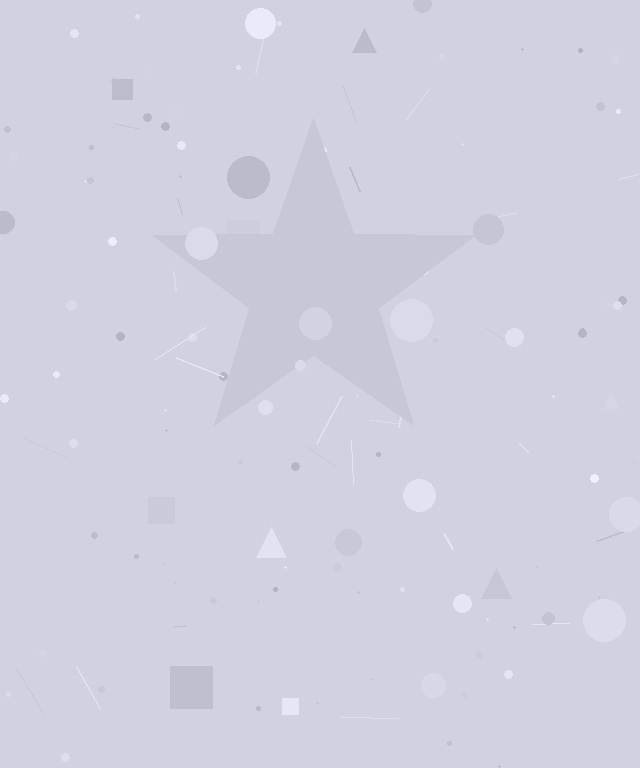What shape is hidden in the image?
A star is hidden in the image.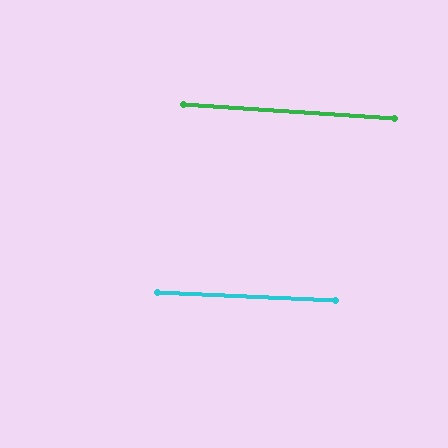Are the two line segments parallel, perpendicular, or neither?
Parallel — their directions differ by only 1.2°.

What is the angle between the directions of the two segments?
Approximately 1 degree.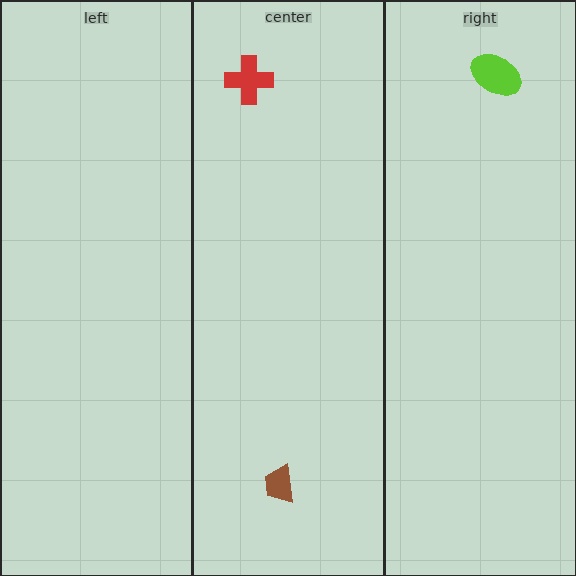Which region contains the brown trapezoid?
The center region.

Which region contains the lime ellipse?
The right region.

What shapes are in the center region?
The brown trapezoid, the red cross.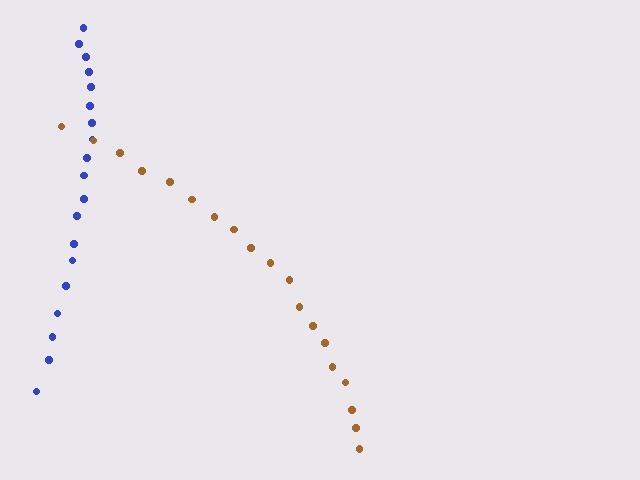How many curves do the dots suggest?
There are 2 distinct paths.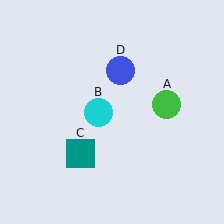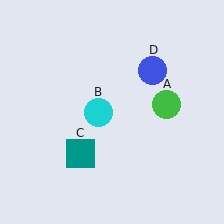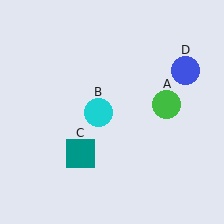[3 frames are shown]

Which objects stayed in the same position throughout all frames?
Green circle (object A) and cyan circle (object B) and teal square (object C) remained stationary.